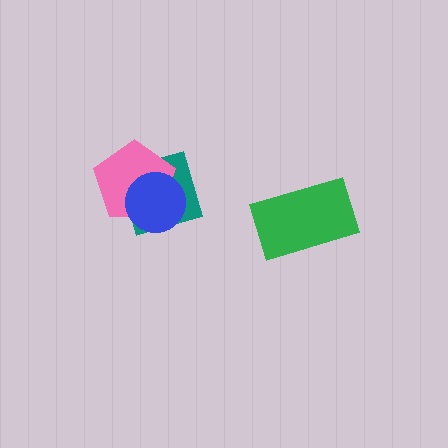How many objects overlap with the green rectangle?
0 objects overlap with the green rectangle.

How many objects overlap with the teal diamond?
2 objects overlap with the teal diamond.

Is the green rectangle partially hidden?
No, no other shape covers it.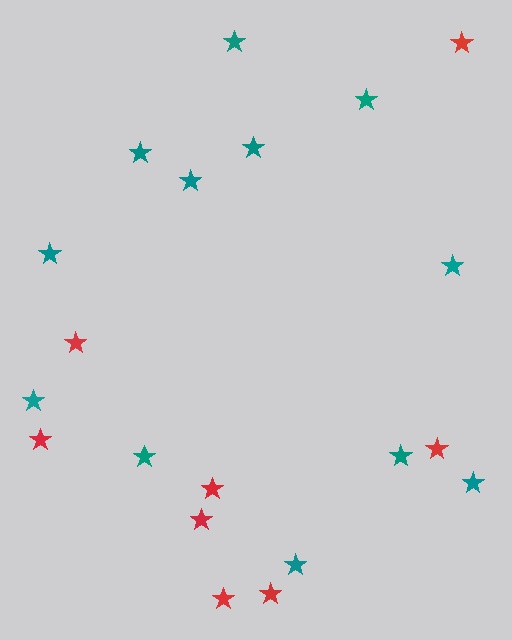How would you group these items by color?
There are 2 groups: one group of red stars (8) and one group of teal stars (12).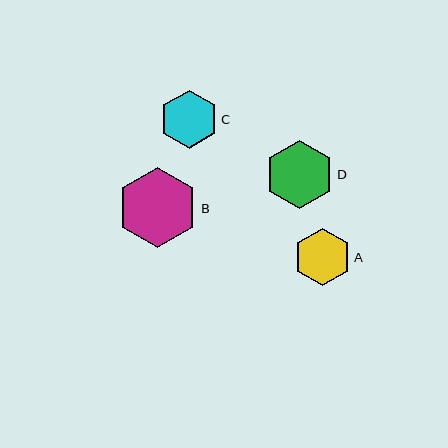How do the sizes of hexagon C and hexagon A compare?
Hexagon C and hexagon A are approximately the same size.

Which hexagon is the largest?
Hexagon B is the largest with a size of approximately 81 pixels.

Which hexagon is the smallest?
Hexagon A is the smallest with a size of approximately 58 pixels.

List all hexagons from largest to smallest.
From largest to smallest: B, D, C, A.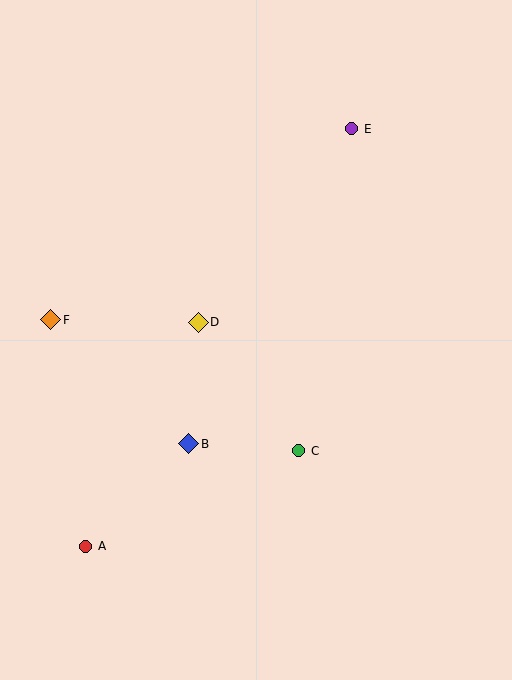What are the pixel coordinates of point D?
Point D is at (198, 322).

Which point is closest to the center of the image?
Point D at (198, 322) is closest to the center.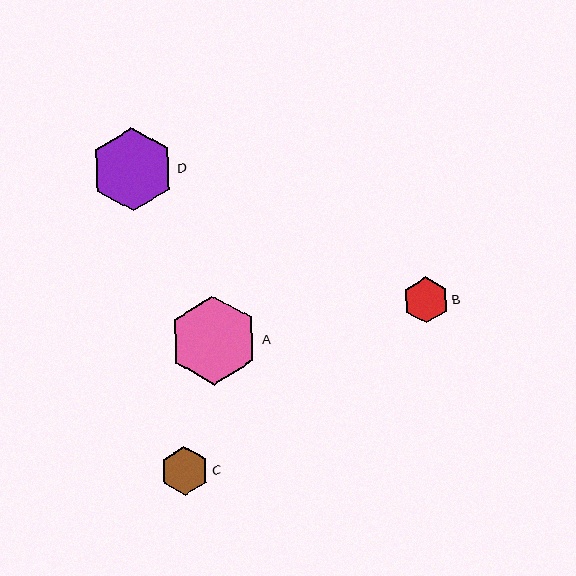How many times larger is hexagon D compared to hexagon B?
Hexagon D is approximately 1.8 times the size of hexagon B.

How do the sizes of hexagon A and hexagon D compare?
Hexagon A and hexagon D are approximately the same size.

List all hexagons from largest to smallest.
From largest to smallest: A, D, C, B.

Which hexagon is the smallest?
Hexagon B is the smallest with a size of approximately 46 pixels.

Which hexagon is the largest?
Hexagon A is the largest with a size of approximately 89 pixels.